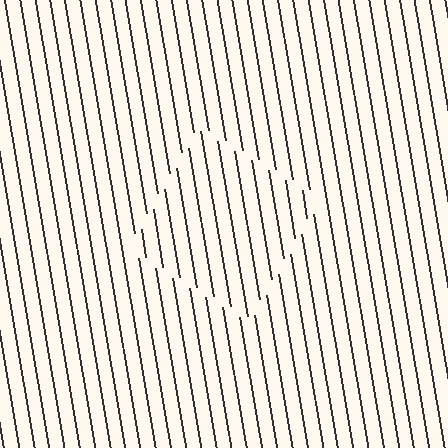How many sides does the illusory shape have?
4 sides — the line-ends trace a square.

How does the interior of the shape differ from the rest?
The interior of the shape contains the same grating, shifted by half a period — the contour is defined by the phase discontinuity where line-ends from the inner and outer gratings abut.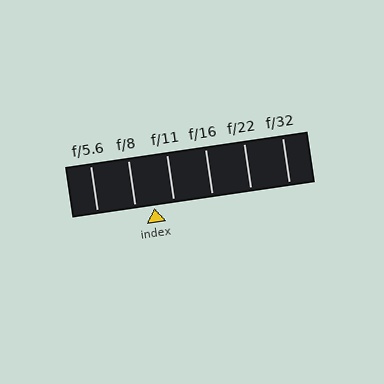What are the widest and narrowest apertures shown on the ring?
The widest aperture shown is f/5.6 and the narrowest is f/32.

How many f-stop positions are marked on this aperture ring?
There are 6 f-stop positions marked.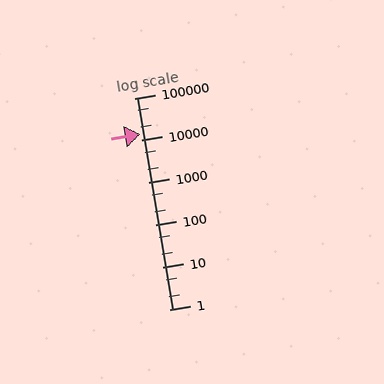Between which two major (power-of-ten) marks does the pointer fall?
The pointer is between 10000 and 100000.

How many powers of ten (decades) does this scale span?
The scale spans 5 decades, from 1 to 100000.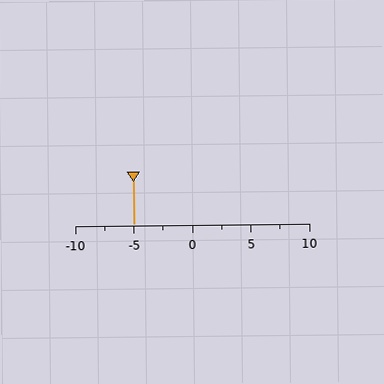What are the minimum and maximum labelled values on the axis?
The axis runs from -10 to 10.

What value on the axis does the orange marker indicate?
The marker indicates approximately -5.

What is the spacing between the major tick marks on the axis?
The major ticks are spaced 5 apart.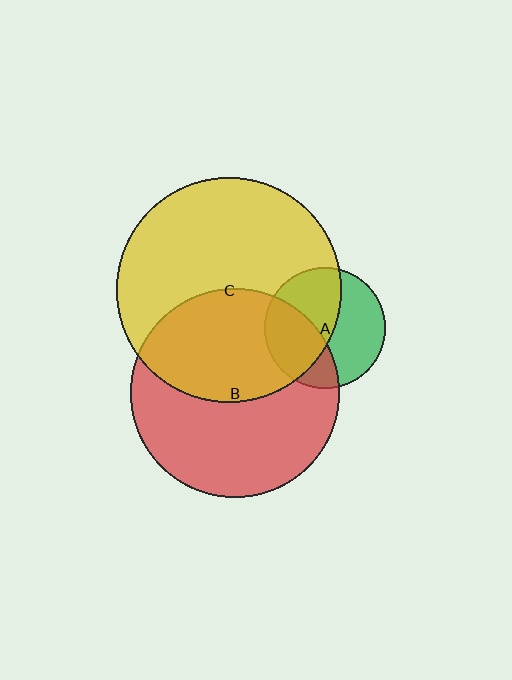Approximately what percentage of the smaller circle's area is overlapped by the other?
Approximately 45%.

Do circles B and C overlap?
Yes.